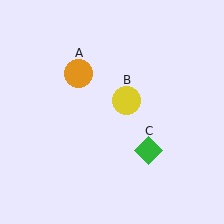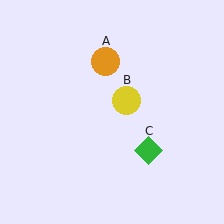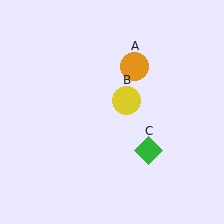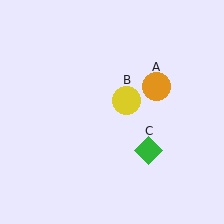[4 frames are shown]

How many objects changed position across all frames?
1 object changed position: orange circle (object A).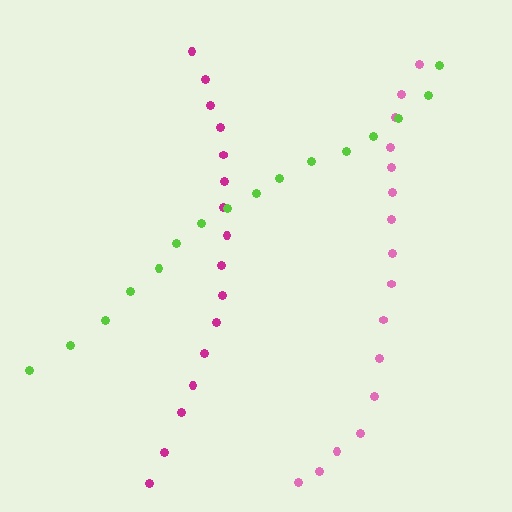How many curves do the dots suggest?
There are 3 distinct paths.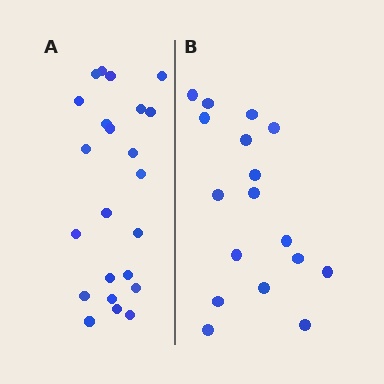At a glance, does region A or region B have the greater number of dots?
Region A (the left region) has more dots.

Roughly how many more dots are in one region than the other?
Region A has about 6 more dots than region B.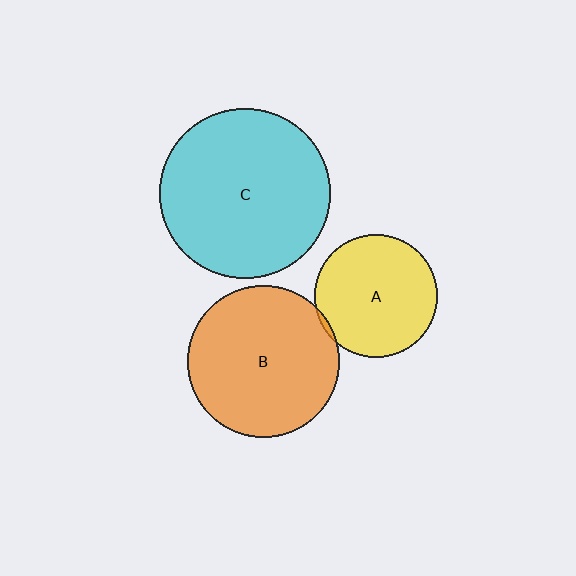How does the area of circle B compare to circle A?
Approximately 1.5 times.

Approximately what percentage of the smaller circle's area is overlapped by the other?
Approximately 5%.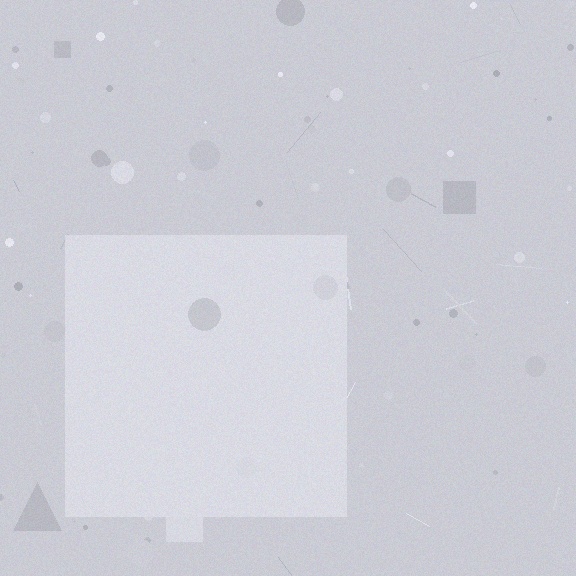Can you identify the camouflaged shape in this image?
The camouflaged shape is a square.